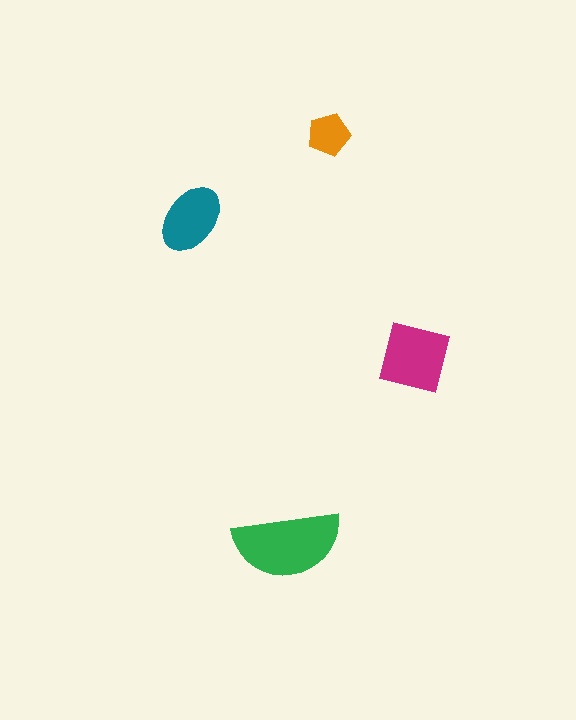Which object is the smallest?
The orange pentagon.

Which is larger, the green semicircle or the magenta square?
The green semicircle.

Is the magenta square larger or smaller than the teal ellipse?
Larger.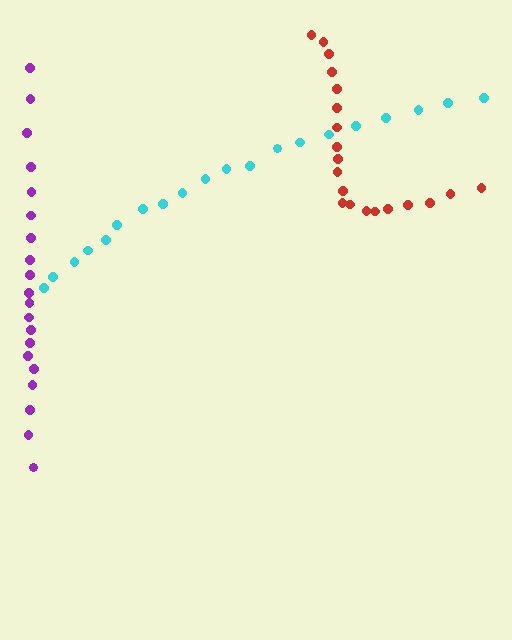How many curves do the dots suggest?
There are 3 distinct paths.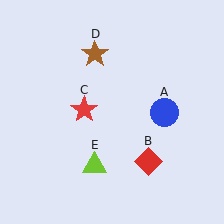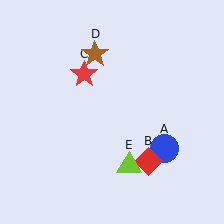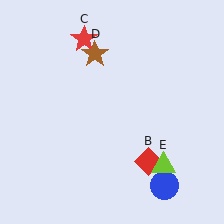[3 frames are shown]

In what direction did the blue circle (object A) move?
The blue circle (object A) moved down.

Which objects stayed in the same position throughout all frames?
Red diamond (object B) and brown star (object D) remained stationary.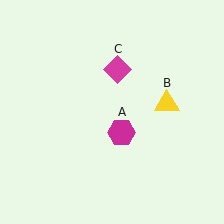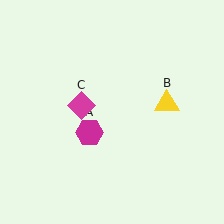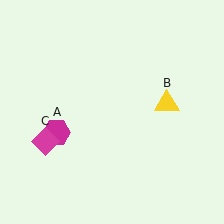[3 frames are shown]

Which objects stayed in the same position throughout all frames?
Yellow triangle (object B) remained stationary.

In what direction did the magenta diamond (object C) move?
The magenta diamond (object C) moved down and to the left.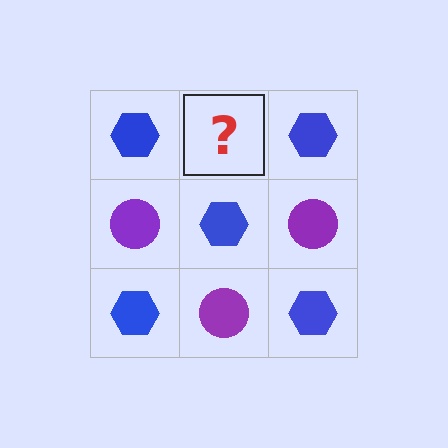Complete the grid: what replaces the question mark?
The question mark should be replaced with a purple circle.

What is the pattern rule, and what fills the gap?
The rule is that it alternates blue hexagon and purple circle in a checkerboard pattern. The gap should be filled with a purple circle.